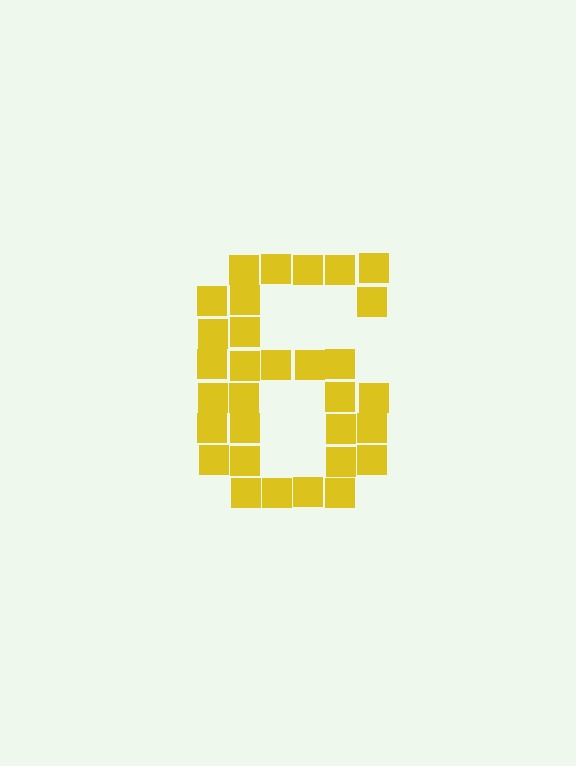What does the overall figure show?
The overall figure shows the digit 6.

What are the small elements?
The small elements are squares.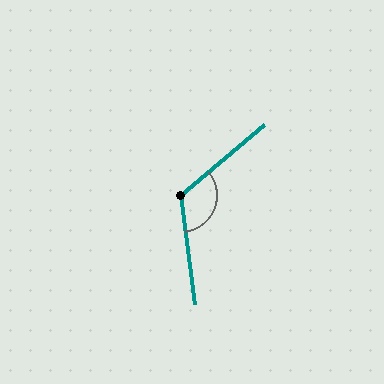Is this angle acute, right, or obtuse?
It is obtuse.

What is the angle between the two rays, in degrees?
Approximately 123 degrees.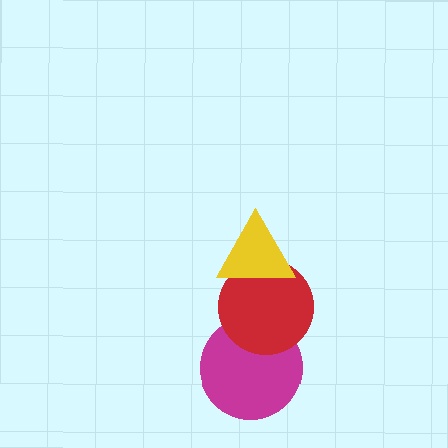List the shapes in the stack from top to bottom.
From top to bottom: the yellow triangle, the red circle, the magenta circle.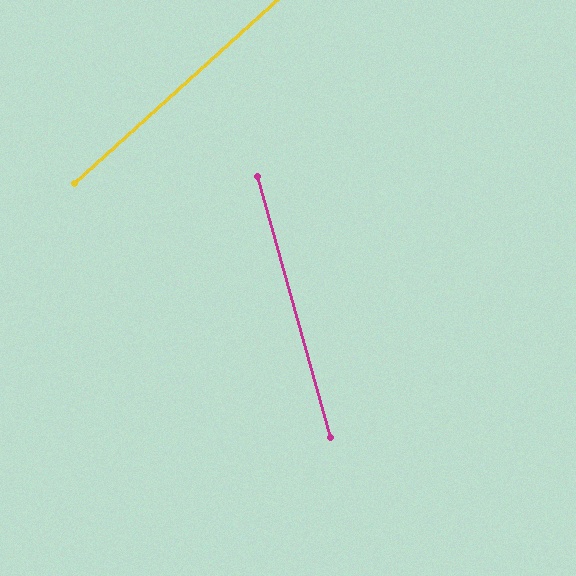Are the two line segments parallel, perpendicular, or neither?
Neither parallel nor perpendicular — they differ by about 63°.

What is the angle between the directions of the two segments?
Approximately 63 degrees.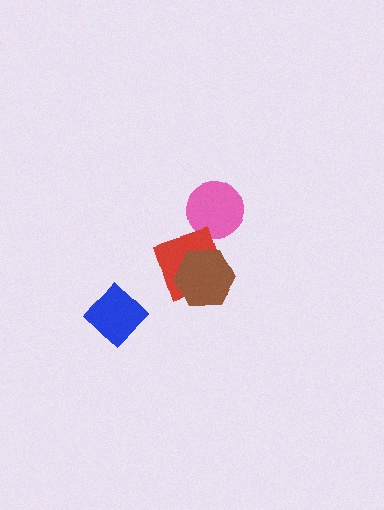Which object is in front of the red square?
The brown hexagon is in front of the red square.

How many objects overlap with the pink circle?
0 objects overlap with the pink circle.